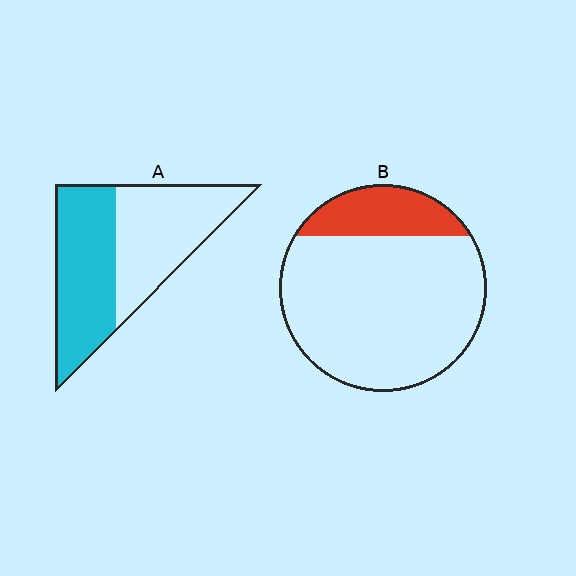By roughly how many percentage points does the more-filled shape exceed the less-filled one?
By roughly 30 percentage points (A over B).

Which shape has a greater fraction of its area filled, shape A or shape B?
Shape A.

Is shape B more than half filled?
No.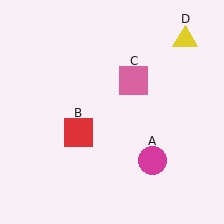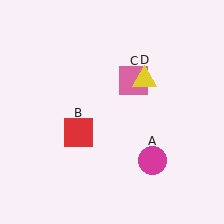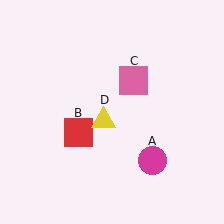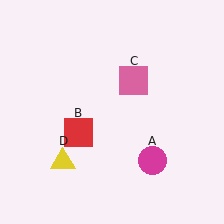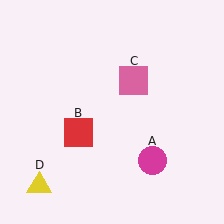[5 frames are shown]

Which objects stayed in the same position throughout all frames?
Magenta circle (object A) and red square (object B) and pink square (object C) remained stationary.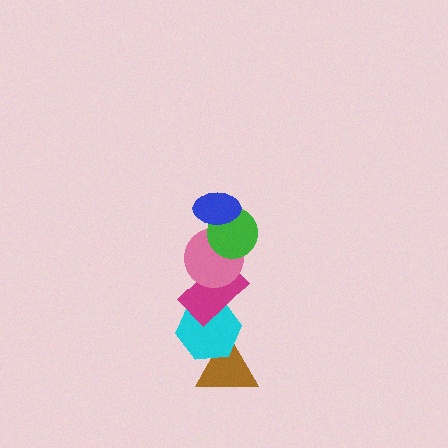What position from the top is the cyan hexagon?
The cyan hexagon is 5th from the top.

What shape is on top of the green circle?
The blue ellipse is on top of the green circle.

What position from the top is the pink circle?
The pink circle is 3rd from the top.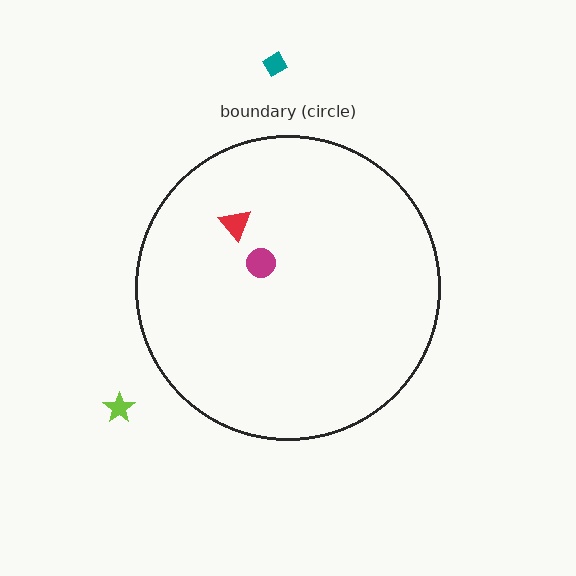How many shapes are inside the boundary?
2 inside, 2 outside.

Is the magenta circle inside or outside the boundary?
Inside.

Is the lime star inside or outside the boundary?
Outside.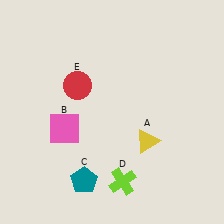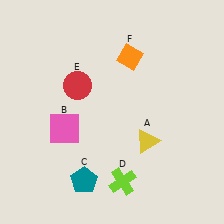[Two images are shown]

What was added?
An orange diamond (F) was added in Image 2.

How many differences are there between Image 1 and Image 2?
There is 1 difference between the two images.